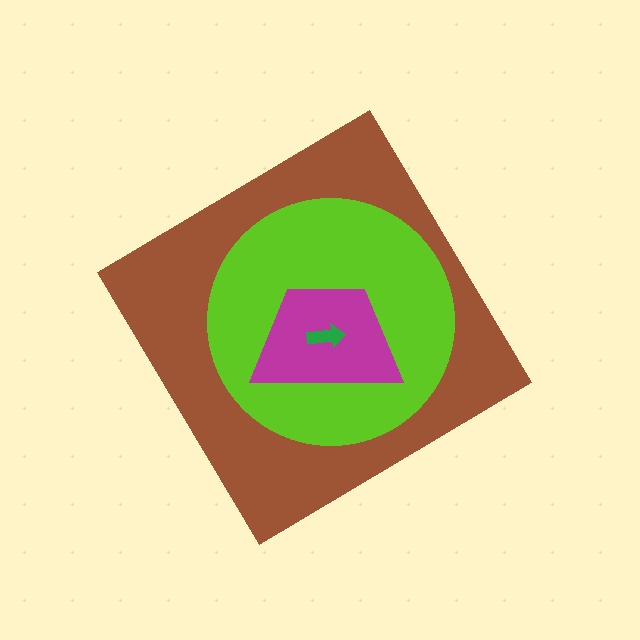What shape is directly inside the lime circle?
The magenta trapezoid.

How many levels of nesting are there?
4.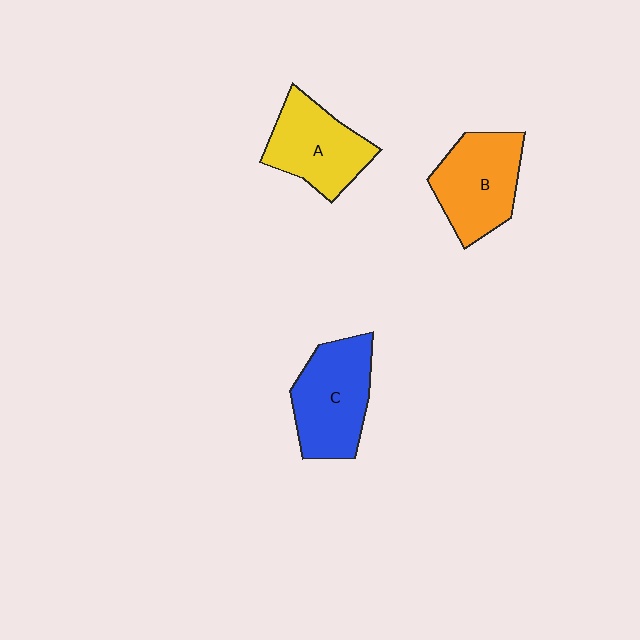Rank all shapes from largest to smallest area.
From largest to smallest: C (blue), B (orange), A (yellow).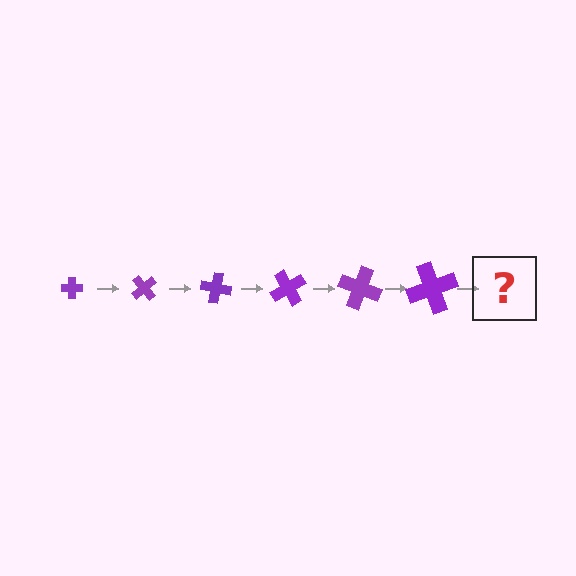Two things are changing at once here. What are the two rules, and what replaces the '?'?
The two rules are that the cross grows larger each step and it rotates 50 degrees each step. The '?' should be a cross, larger than the previous one and rotated 300 degrees from the start.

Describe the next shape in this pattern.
It should be a cross, larger than the previous one and rotated 300 degrees from the start.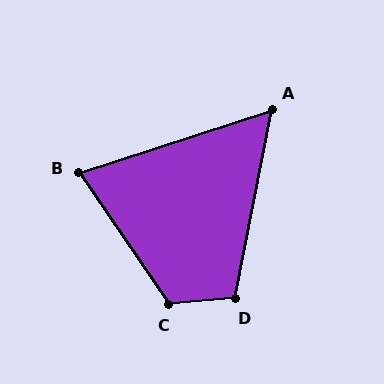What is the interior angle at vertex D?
Approximately 106 degrees (obtuse).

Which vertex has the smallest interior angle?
A, at approximately 61 degrees.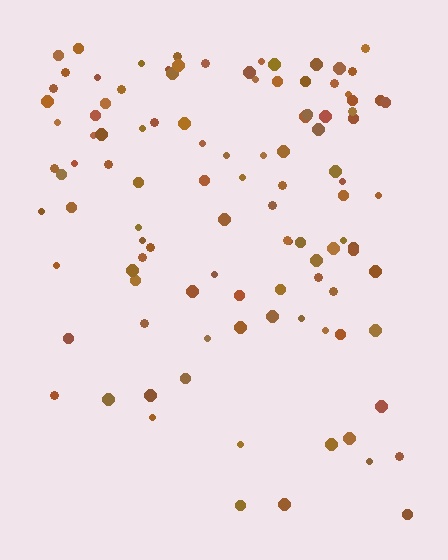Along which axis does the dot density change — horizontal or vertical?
Vertical.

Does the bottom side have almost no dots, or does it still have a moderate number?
Still a moderate number, just noticeably fewer than the top.